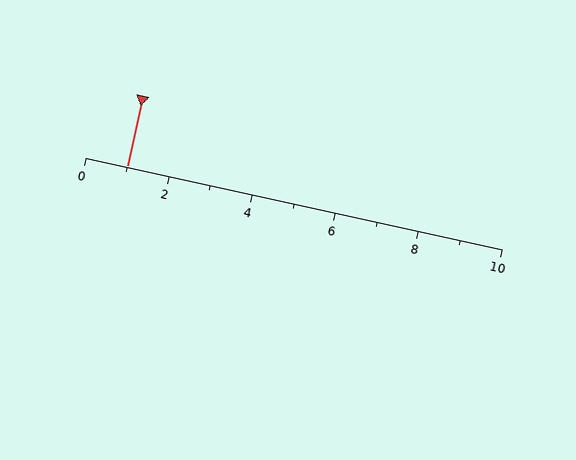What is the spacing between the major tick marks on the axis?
The major ticks are spaced 2 apart.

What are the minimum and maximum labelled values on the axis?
The axis runs from 0 to 10.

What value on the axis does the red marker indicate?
The marker indicates approximately 1.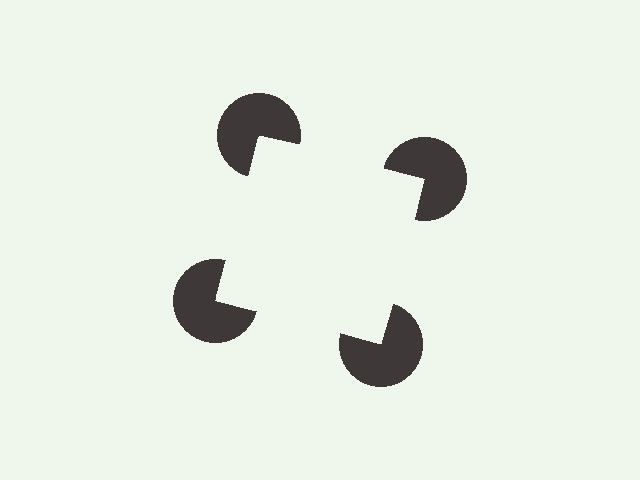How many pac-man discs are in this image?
There are 4 — one at each vertex of the illusory square.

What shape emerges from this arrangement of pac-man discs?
An illusory square — its edges are inferred from the aligned wedge cuts in the pac-man discs, not physically drawn.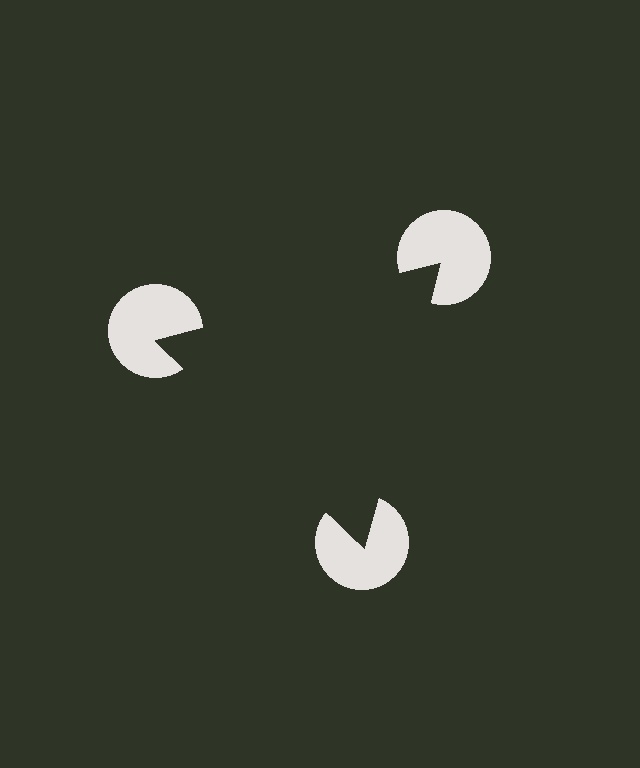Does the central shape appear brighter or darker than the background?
It typically appears slightly darker than the background, even though no actual brightness change is drawn.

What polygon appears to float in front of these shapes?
An illusory triangle — its edges are inferred from the aligned wedge cuts in the pac-man discs, not physically drawn.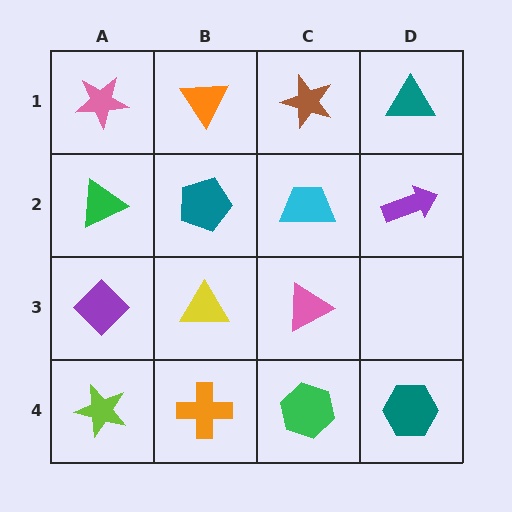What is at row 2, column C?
A cyan trapezoid.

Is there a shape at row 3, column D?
No, that cell is empty.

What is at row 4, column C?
A green hexagon.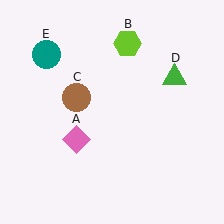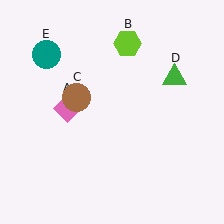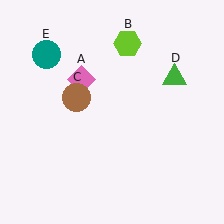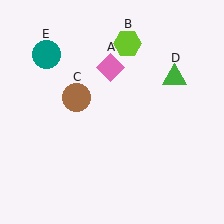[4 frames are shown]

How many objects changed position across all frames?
1 object changed position: pink diamond (object A).